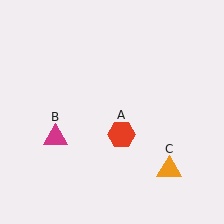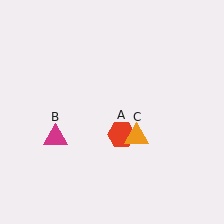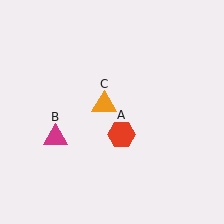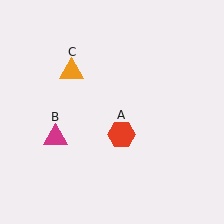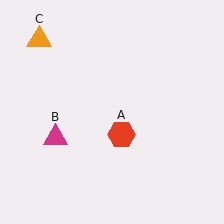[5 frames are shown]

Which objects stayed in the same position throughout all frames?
Red hexagon (object A) and magenta triangle (object B) remained stationary.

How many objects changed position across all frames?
1 object changed position: orange triangle (object C).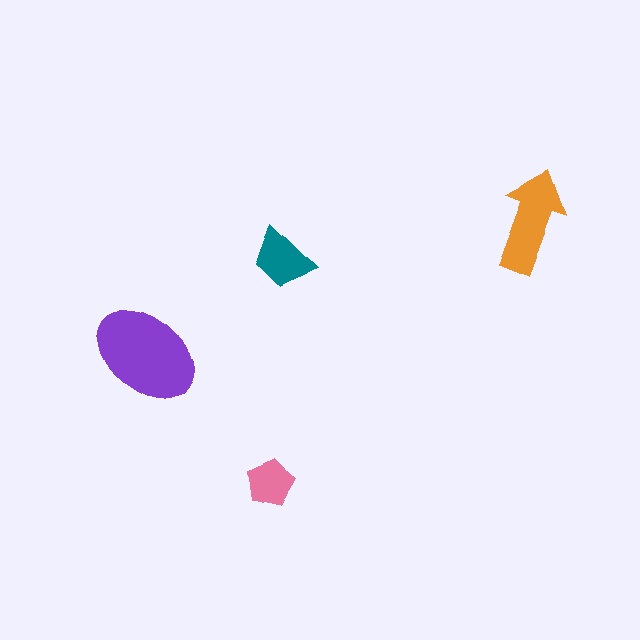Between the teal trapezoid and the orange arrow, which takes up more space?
The orange arrow.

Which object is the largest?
The purple ellipse.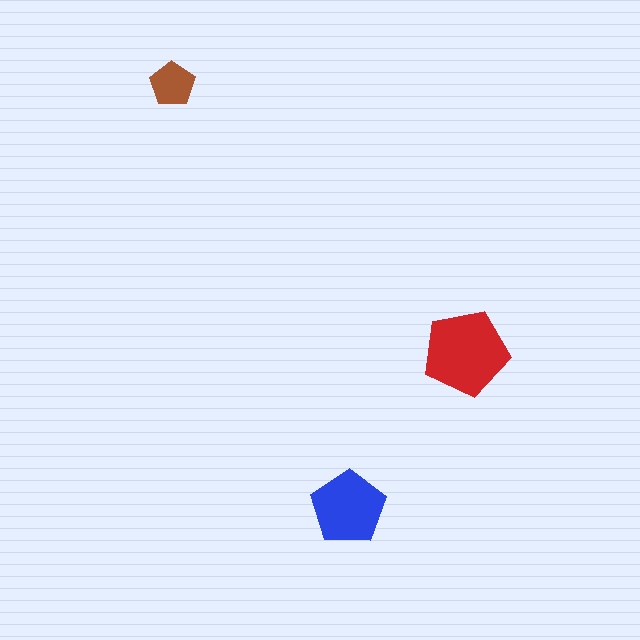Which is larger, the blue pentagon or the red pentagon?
The red one.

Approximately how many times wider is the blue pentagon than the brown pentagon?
About 1.5 times wider.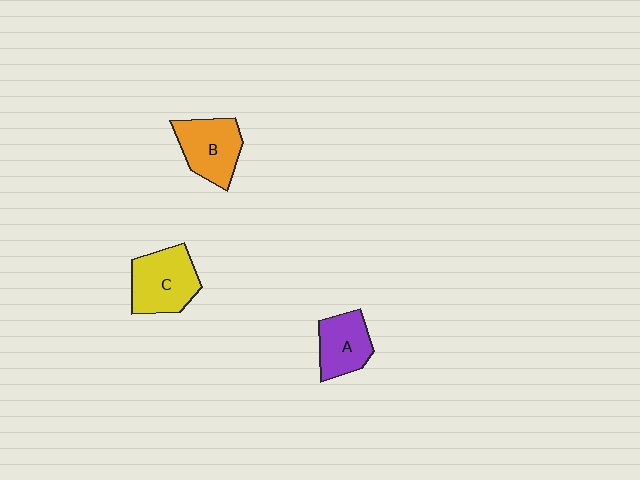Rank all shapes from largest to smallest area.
From largest to smallest: C (yellow), B (orange), A (purple).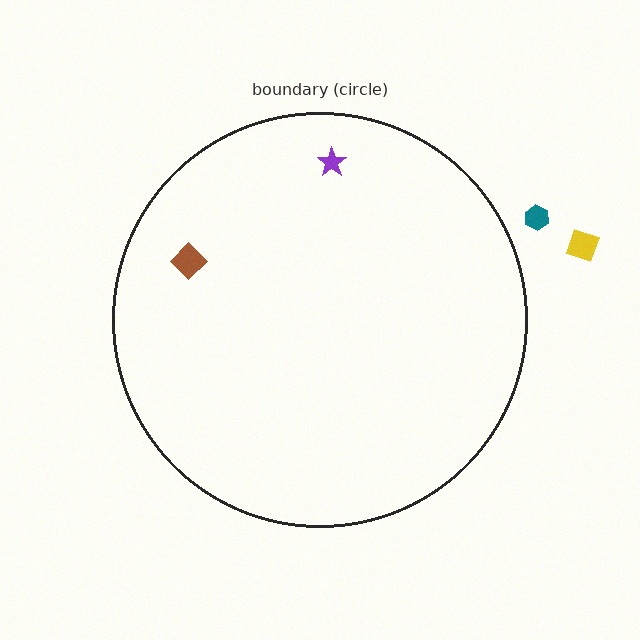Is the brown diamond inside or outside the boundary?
Inside.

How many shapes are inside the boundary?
2 inside, 2 outside.